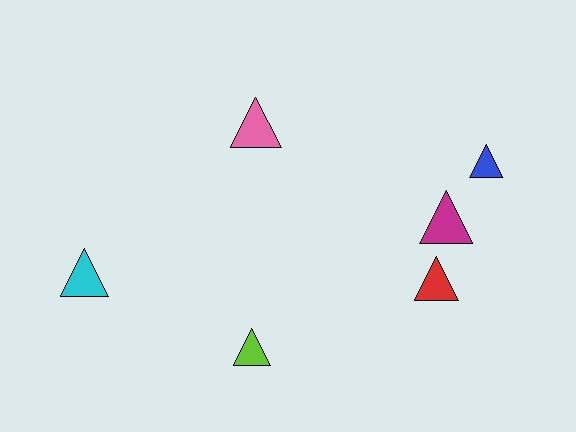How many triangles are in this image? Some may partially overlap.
There are 6 triangles.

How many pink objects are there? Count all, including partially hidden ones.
There is 1 pink object.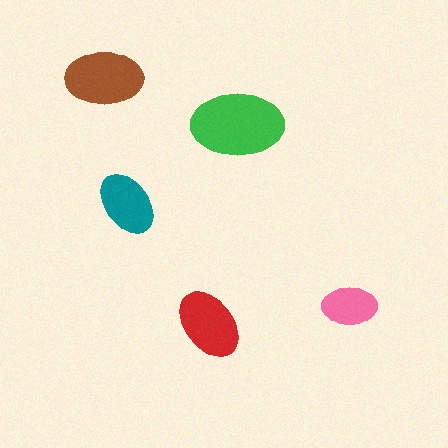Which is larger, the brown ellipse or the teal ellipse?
The brown one.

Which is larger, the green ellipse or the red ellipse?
The green one.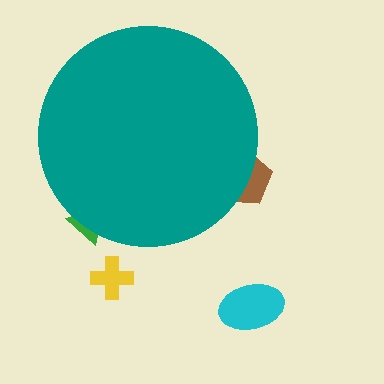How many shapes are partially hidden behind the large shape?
2 shapes are partially hidden.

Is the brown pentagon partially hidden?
Yes, the brown pentagon is partially hidden behind the teal circle.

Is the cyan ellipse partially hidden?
No, the cyan ellipse is fully visible.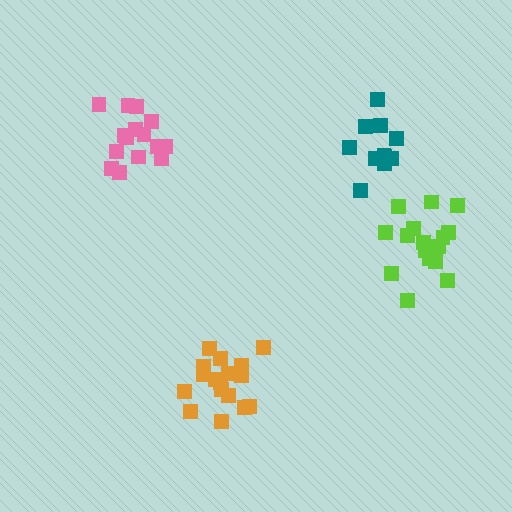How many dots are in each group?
Group 1: 11 dots, Group 2: 17 dots, Group 3: 15 dots, Group 4: 16 dots (59 total).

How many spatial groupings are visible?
There are 4 spatial groupings.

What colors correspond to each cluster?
The clusters are colored: teal, orange, pink, lime.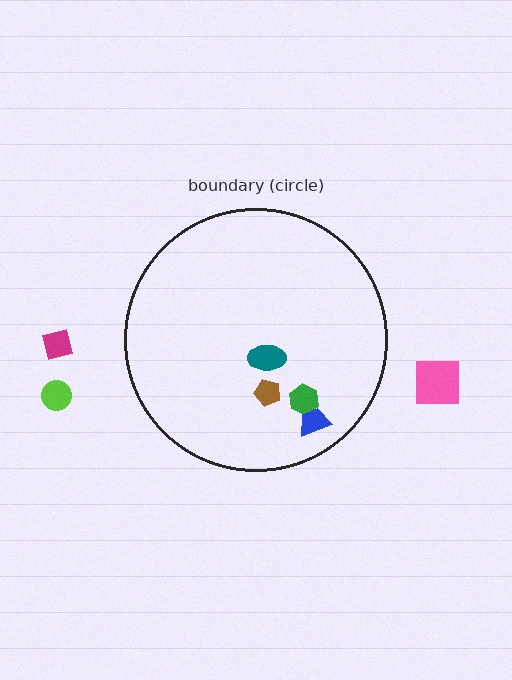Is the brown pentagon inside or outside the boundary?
Inside.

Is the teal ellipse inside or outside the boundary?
Inside.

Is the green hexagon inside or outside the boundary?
Inside.